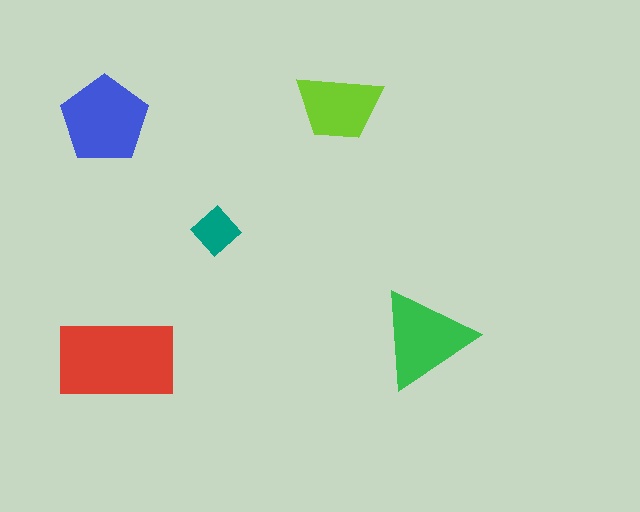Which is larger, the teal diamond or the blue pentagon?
The blue pentagon.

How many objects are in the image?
There are 5 objects in the image.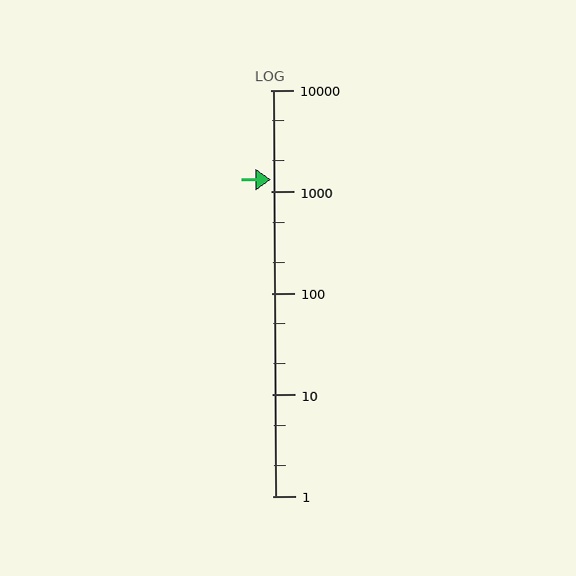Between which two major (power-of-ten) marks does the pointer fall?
The pointer is between 1000 and 10000.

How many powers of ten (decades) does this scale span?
The scale spans 4 decades, from 1 to 10000.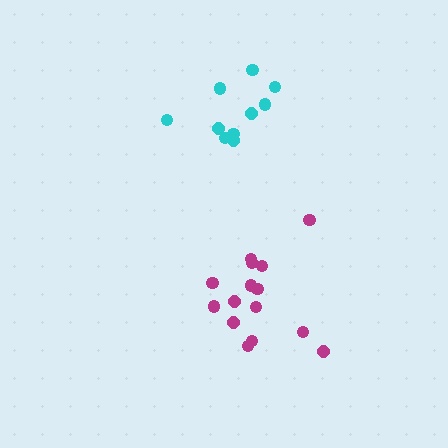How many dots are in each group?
Group 1: 10 dots, Group 2: 15 dots (25 total).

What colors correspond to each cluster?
The clusters are colored: cyan, magenta.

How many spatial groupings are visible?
There are 2 spatial groupings.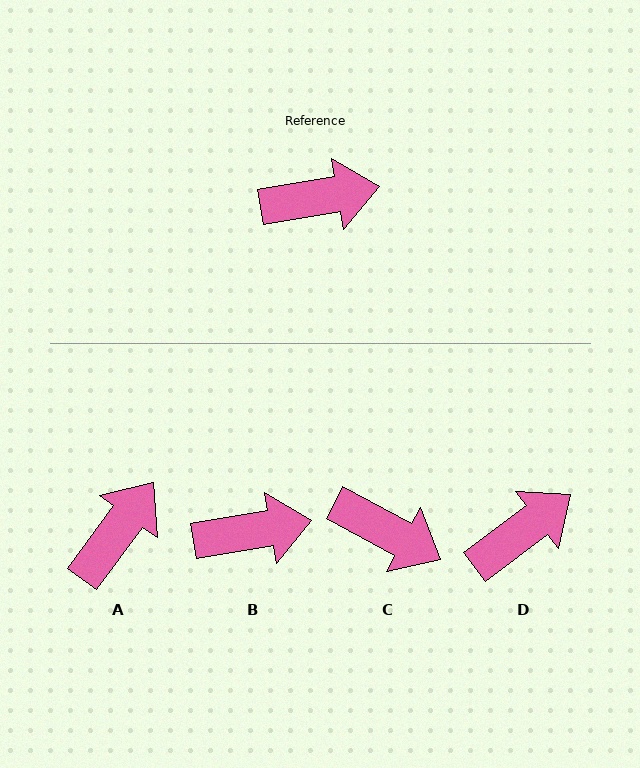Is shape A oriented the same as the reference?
No, it is off by about 44 degrees.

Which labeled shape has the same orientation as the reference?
B.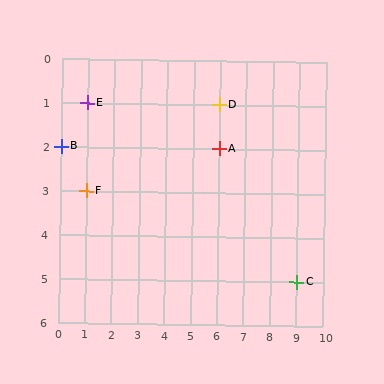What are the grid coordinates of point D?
Point D is at grid coordinates (6, 1).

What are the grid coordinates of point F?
Point F is at grid coordinates (1, 3).